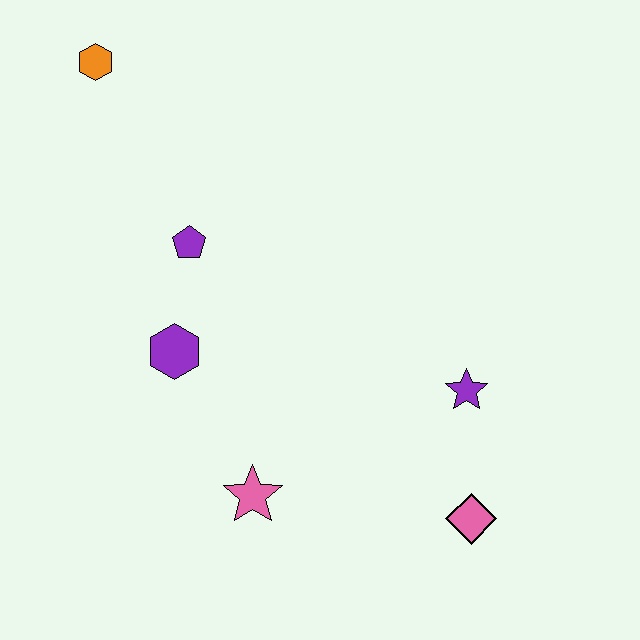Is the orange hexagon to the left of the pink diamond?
Yes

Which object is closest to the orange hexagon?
The purple pentagon is closest to the orange hexagon.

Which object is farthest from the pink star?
The orange hexagon is farthest from the pink star.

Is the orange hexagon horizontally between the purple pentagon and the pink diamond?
No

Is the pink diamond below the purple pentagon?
Yes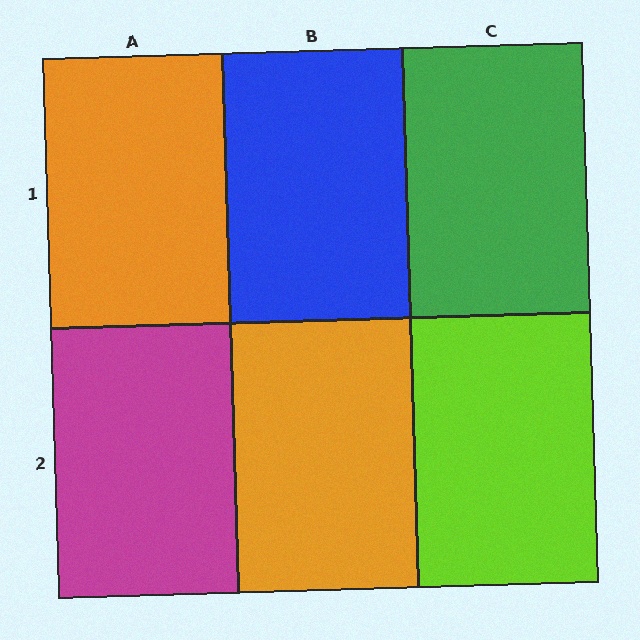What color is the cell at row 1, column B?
Blue.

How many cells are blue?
1 cell is blue.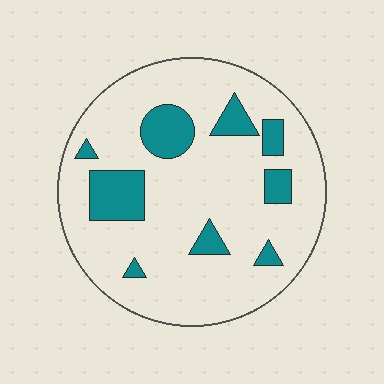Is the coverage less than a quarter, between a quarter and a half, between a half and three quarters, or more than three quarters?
Less than a quarter.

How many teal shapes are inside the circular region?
9.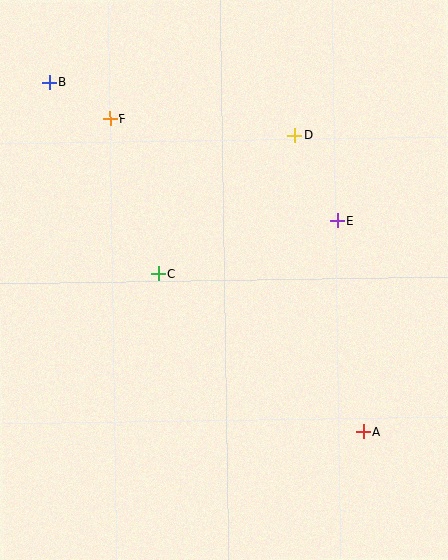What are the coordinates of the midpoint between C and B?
The midpoint between C and B is at (104, 178).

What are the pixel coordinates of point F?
Point F is at (110, 119).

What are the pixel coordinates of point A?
Point A is at (364, 432).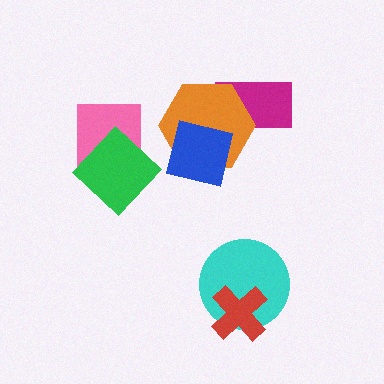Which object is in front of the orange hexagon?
The blue square is in front of the orange hexagon.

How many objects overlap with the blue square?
1 object overlaps with the blue square.